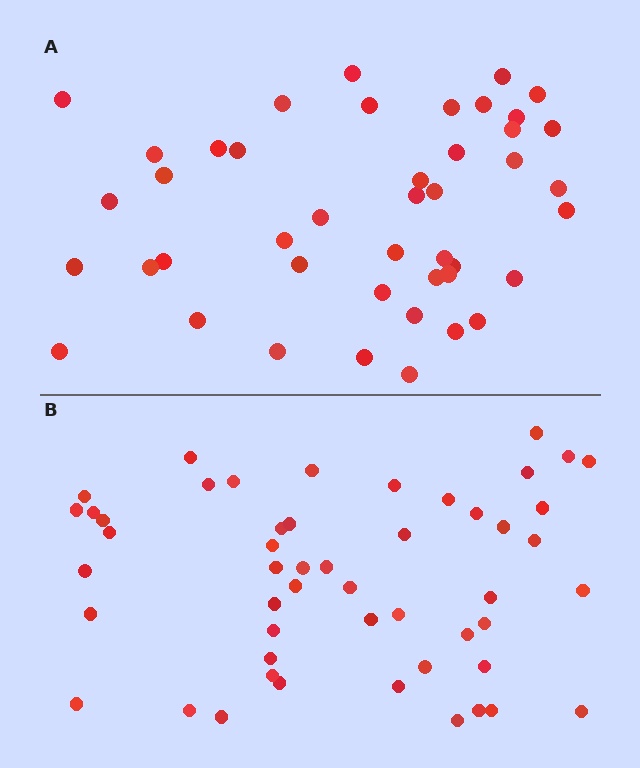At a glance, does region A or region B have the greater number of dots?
Region B (the bottom region) has more dots.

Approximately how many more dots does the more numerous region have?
Region B has roughly 8 or so more dots than region A.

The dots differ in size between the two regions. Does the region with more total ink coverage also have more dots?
No. Region A has more total ink coverage because its dots are larger, but region B actually contains more individual dots. Total area can be misleading — the number of items is what matters here.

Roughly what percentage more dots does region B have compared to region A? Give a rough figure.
About 15% more.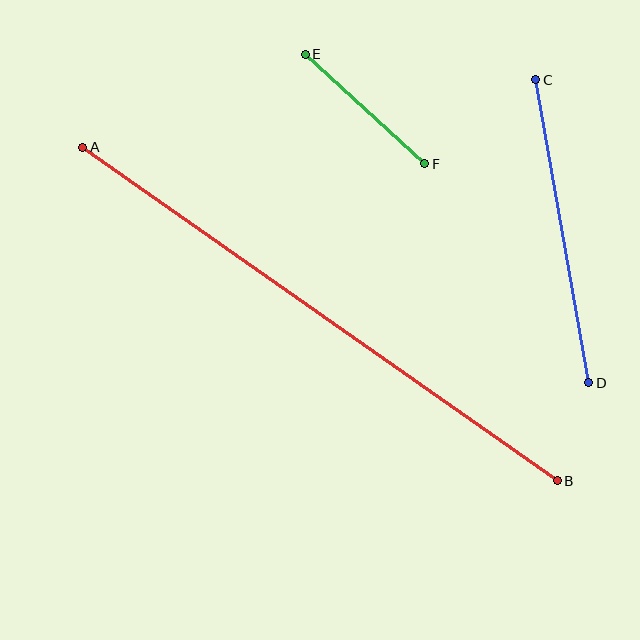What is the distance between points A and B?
The distance is approximately 580 pixels.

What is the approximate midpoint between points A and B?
The midpoint is at approximately (320, 314) pixels.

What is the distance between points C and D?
The distance is approximately 308 pixels.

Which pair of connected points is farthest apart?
Points A and B are farthest apart.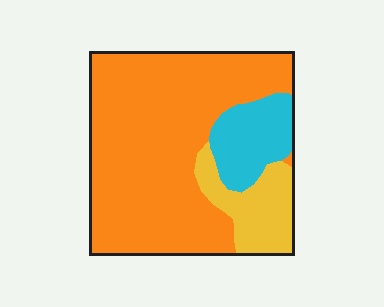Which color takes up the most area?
Orange, at roughly 70%.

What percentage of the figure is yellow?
Yellow takes up about one sixth (1/6) of the figure.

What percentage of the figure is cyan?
Cyan covers roughly 15% of the figure.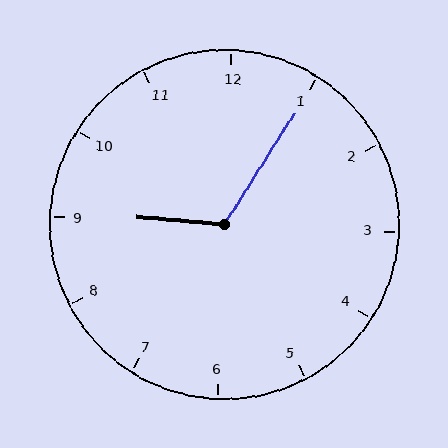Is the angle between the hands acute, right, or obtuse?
It is obtuse.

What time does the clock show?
9:05.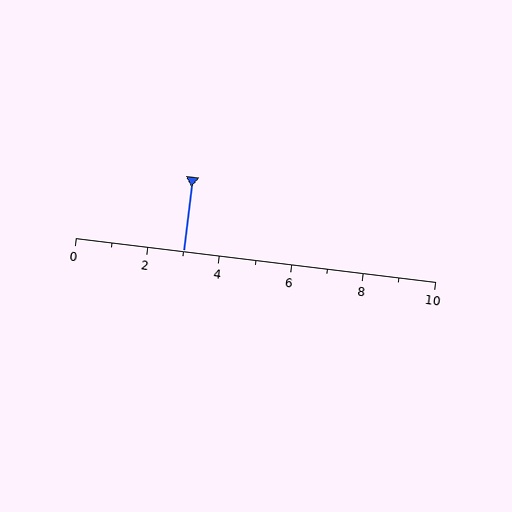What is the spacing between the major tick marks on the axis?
The major ticks are spaced 2 apart.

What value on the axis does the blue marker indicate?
The marker indicates approximately 3.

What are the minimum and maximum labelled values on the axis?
The axis runs from 0 to 10.